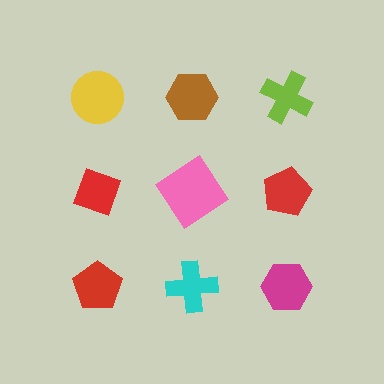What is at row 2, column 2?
A pink diamond.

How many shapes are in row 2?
3 shapes.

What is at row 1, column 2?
A brown hexagon.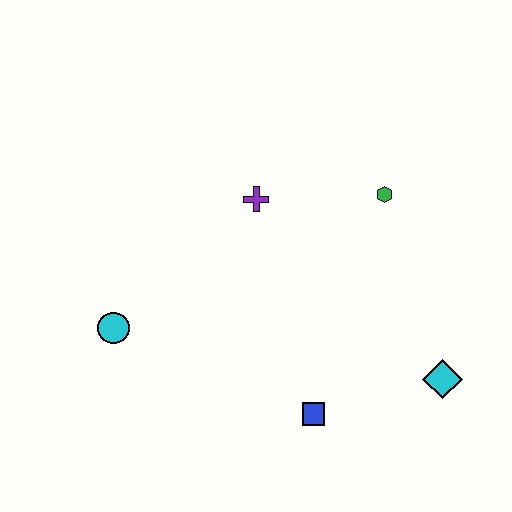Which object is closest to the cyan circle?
The purple cross is closest to the cyan circle.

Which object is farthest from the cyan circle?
The cyan diamond is farthest from the cyan circle.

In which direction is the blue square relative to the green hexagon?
The blue square is below the green hexagon.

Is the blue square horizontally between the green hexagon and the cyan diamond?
No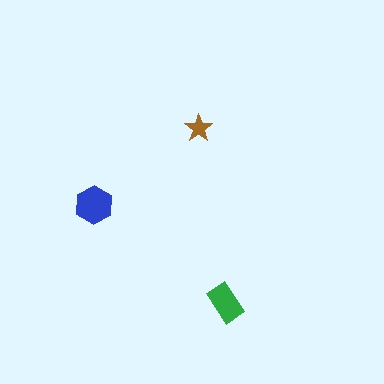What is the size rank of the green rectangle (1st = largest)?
2nd.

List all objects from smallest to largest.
The brown star, the green rectangle, the blue hexagon.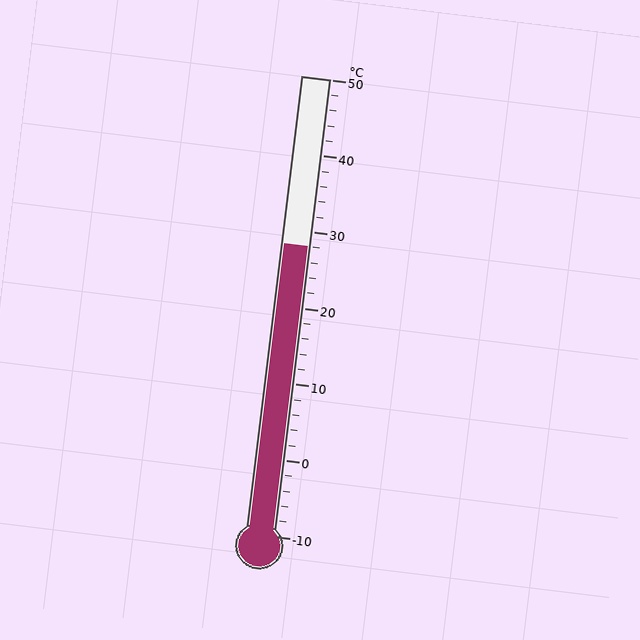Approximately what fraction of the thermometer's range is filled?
The thermometer is filled to approximately 65% of its range.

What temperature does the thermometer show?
The thermometer shows approximately 28°C.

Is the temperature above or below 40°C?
The temperature is below 40°C.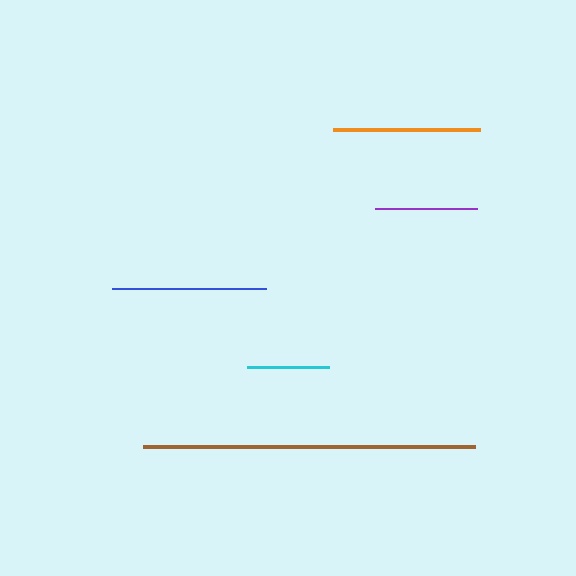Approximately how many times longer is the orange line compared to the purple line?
The orange line is approximately 1.5 times the length of the purple line.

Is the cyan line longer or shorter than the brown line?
The brown line is longer than the cyan line.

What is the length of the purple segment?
The purple segment is approximately 102 pixels long.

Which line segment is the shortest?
The cyan line is the shortest at approximately 82 pixels.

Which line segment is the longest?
The brown line is the longest at approximately 333 pixels.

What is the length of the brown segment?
The brown segment is approximately 333 pixels long.